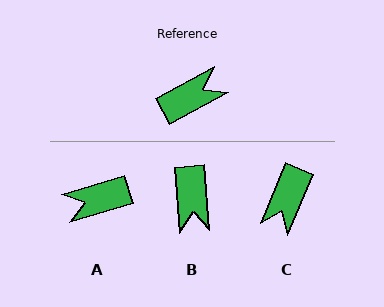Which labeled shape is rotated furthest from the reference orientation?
A, about 168 degrees away.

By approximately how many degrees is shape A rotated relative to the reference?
Approximately 168 degrees counter-clockwise.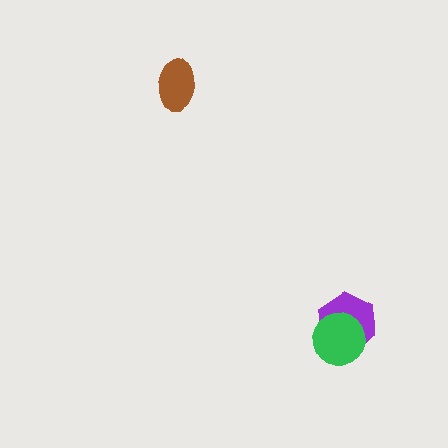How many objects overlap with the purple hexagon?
1 object overlaps with the purple hexagon.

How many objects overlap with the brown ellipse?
0 objects overlap with the brown ellipse.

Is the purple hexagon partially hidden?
Yes, it is partially covered by another shape.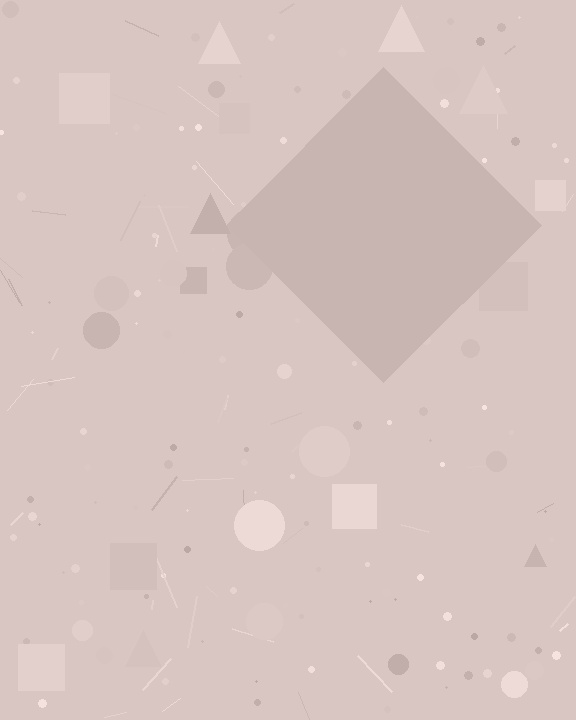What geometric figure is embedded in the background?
A diamond is embedded in the background.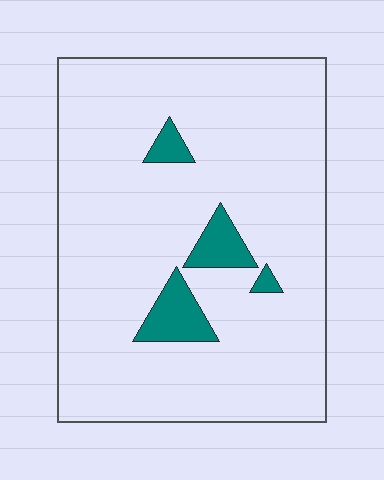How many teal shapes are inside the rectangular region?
4.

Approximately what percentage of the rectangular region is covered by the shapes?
Approximately 10%.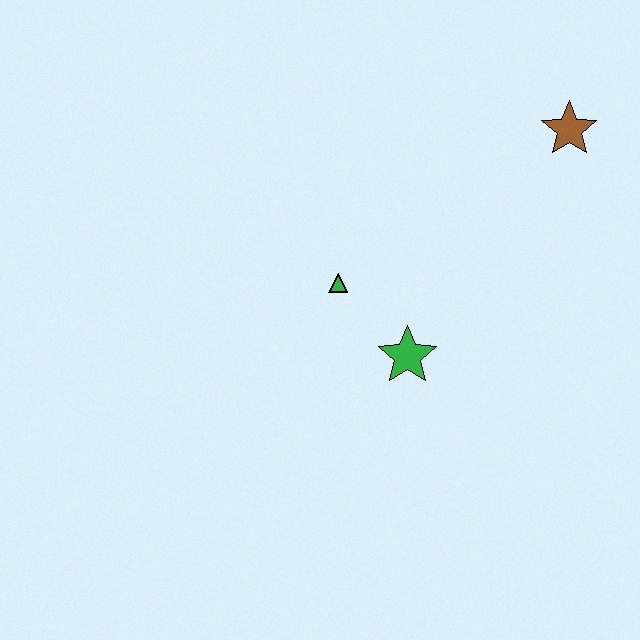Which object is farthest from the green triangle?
The brown star is farthest from the green triangle.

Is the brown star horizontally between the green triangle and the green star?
No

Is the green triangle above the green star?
Yes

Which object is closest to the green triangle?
The green star is closest to the green triangle.